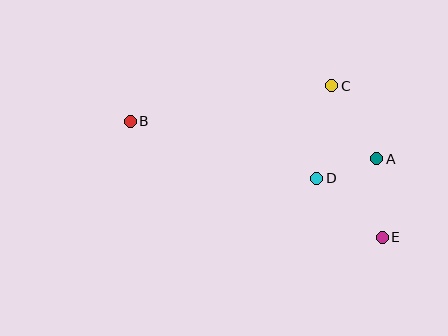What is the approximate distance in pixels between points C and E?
The distance between C and E is approximately 159 pixels.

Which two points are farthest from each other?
Points B and E are farthest from each other.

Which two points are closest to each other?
Points A and D are closest to each other.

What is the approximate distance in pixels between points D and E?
The distance between D and E is approximately 88 pixels.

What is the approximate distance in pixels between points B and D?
The distance between B and D is approximately 195 pixels.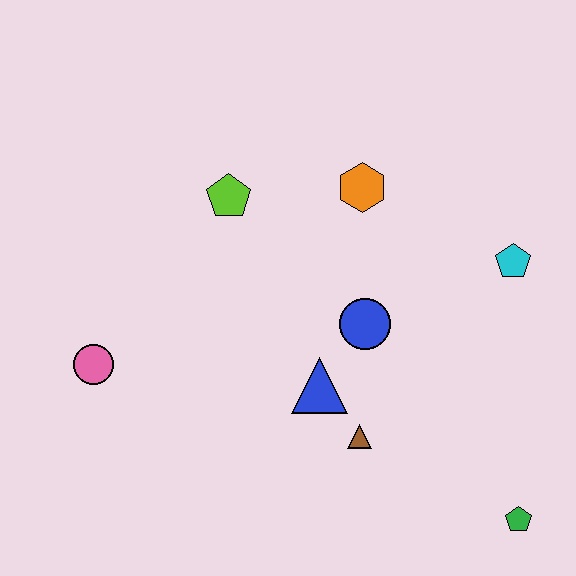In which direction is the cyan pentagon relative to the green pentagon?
The cyan pentagon is above the green pentagon.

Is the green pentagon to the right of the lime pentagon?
Yes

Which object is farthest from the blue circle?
The pink circle is farthest from the blue circle.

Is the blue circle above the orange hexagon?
No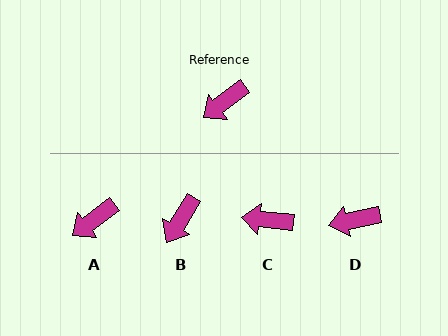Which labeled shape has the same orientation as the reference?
A.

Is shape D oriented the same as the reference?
No, it is off by about 26 degrees.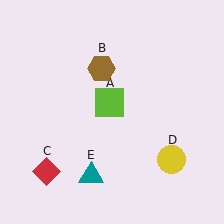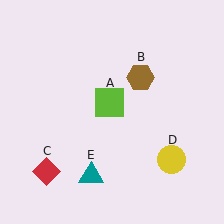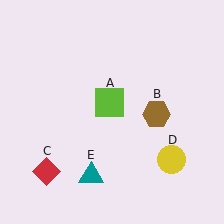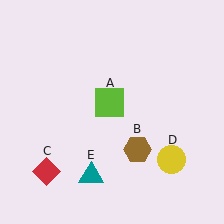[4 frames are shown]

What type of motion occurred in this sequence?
The brown hexagon (object B) rotated clockwise around the center of the scene.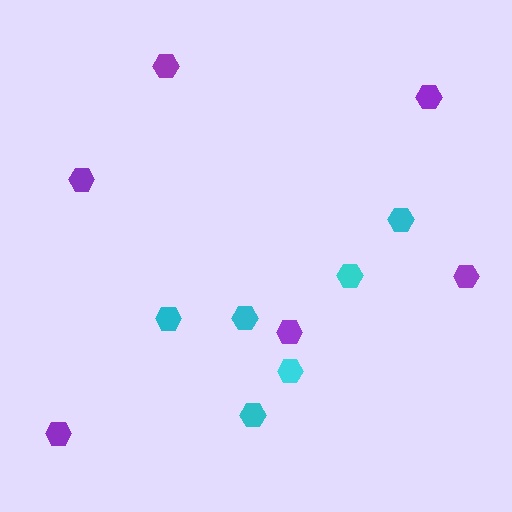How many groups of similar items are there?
There are 2 groups: one group of cyan hexagons (6) and one group of purple hexagons (6).